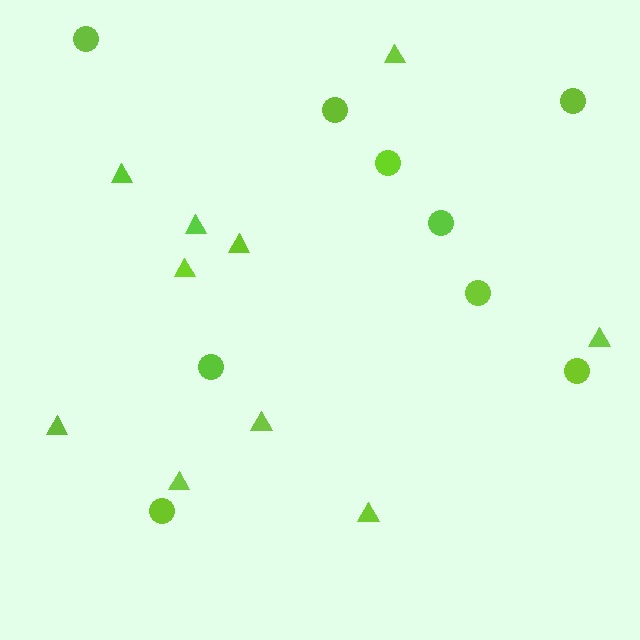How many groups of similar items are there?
There are 2 groups: one group of circles (9) and one group of triangles (10).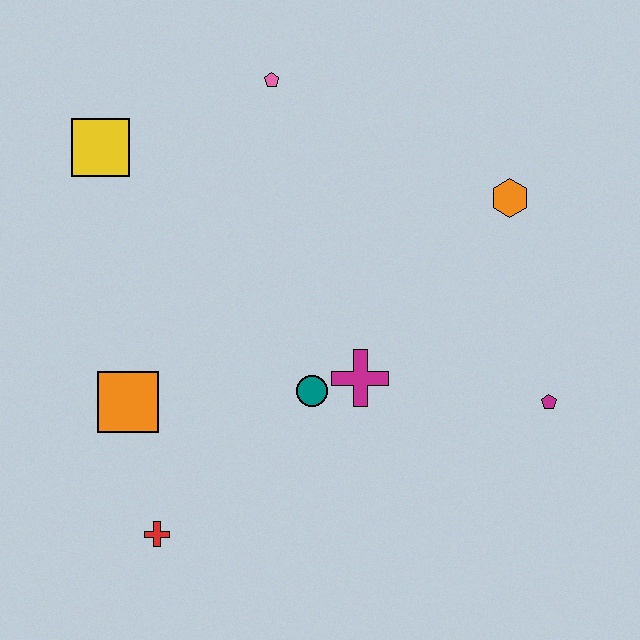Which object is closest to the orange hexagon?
The magenta pentagon is closest to the orange hexagon.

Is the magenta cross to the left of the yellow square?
No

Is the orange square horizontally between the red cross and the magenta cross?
No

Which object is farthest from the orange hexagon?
The red cross is farthest from the orange hexagon.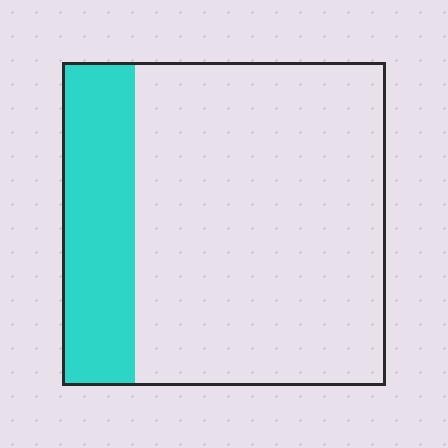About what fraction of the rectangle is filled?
About one quarter (1/4).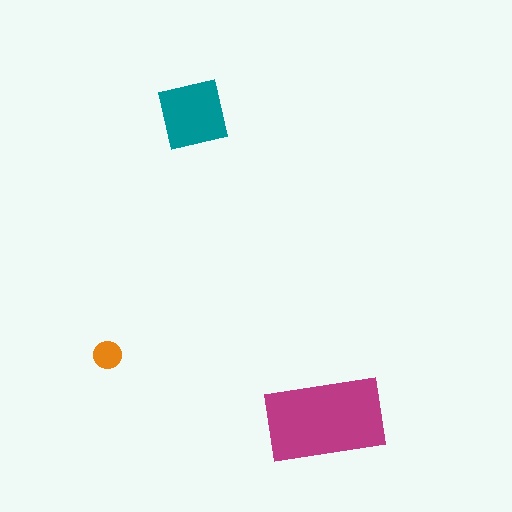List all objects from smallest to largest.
The orange circle, the teal square, the magenta rectangle.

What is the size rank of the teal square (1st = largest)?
2nd.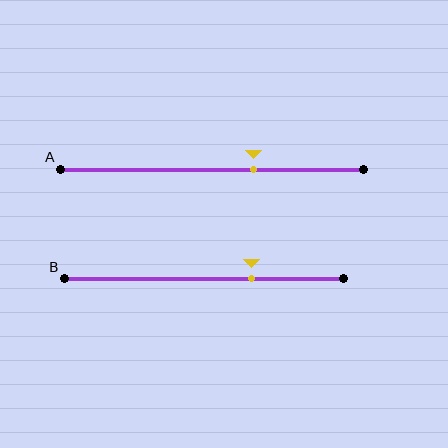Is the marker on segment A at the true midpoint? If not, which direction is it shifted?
No, the marker on segment A is shifted to the right by about 14% of the segment length.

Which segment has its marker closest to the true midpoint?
Segment A has its marker closest to the true midpoint.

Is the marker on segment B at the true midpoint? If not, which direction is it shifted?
No, the marker on segment B is shifted to the right by about 17% of the segment length.